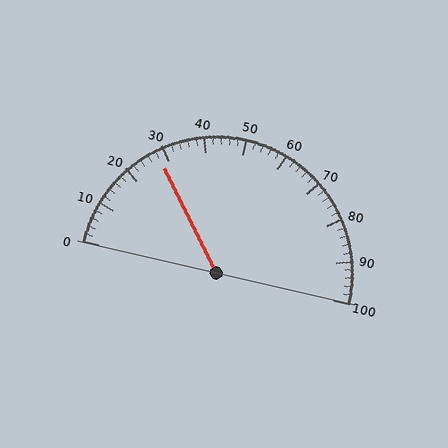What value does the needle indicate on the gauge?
The needle indicates approximately 28.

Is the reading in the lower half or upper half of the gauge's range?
The reading is in the lower half of the range (0 to 100).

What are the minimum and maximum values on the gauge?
The gauge ranges from 0 to 100.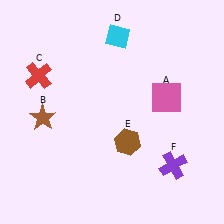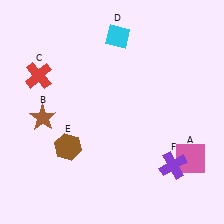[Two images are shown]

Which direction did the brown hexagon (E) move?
The brown hexagon (E) moved left.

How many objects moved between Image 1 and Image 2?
2 objects moved between the two images.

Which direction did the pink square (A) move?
The pink square (A) moved down.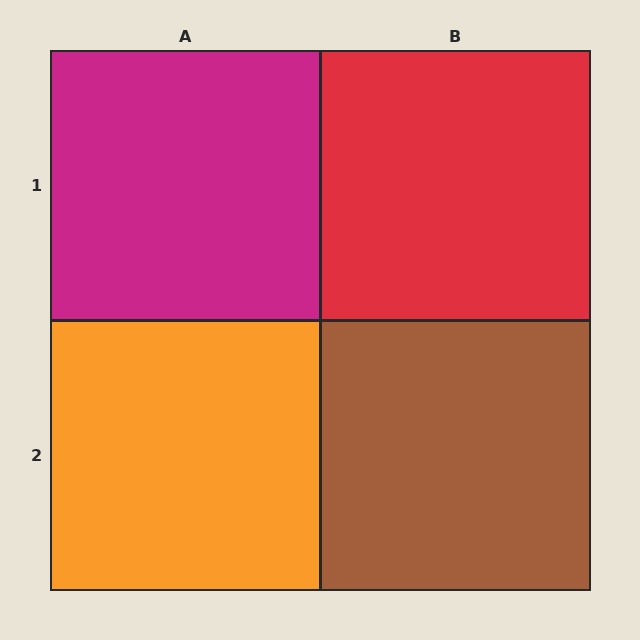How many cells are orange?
1 cell is orange.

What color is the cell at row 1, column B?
Red.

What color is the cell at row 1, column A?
Magenta.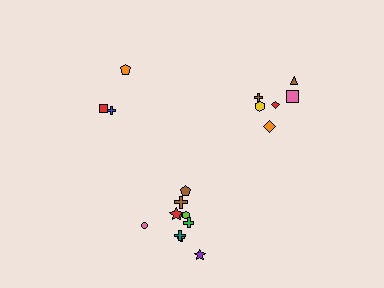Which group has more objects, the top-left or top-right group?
The top-right group.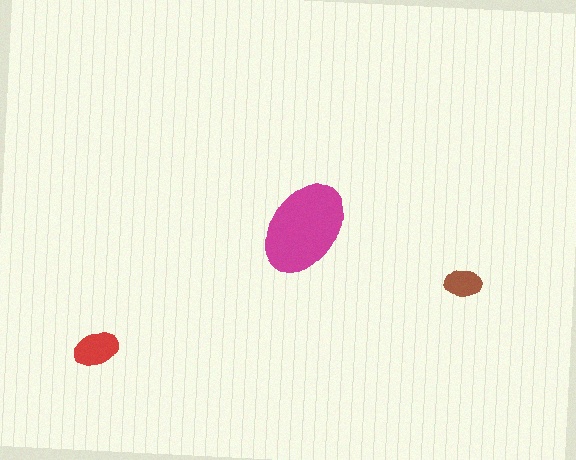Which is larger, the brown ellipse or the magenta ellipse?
The magenta one.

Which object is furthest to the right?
The brown ellipse is rightmost.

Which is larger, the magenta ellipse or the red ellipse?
The magenta one.